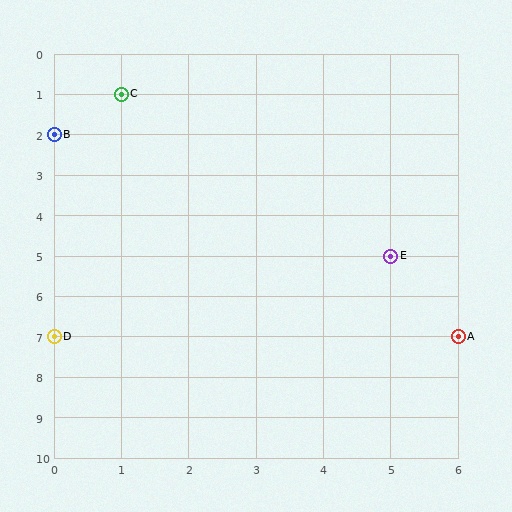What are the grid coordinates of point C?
Point C is at grid coordinates (1, 1).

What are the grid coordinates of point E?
Point E is at grid coordinates (5, 5).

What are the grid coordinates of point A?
Point A is at grid coordinates (6, 7).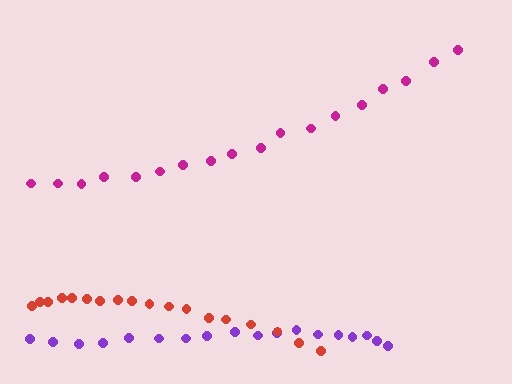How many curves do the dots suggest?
There are 3 distinct paths.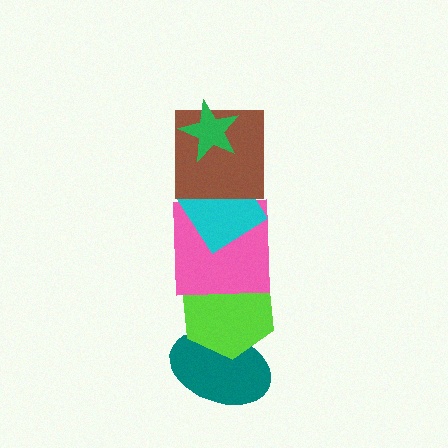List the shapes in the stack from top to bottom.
From top to bottom: the green star, the brown square, the cyan diamond, the pink square, the lime hexagon, the teal ellipse.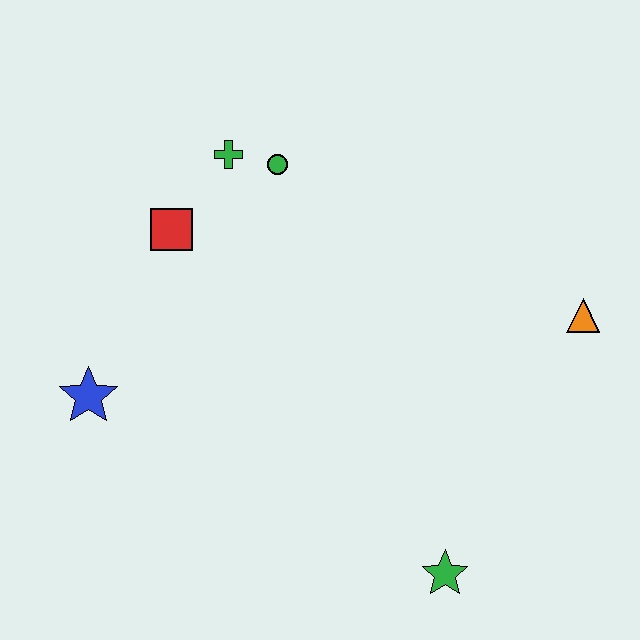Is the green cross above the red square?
Yes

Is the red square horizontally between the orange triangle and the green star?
No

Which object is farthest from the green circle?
The green star is farthest from the green circle.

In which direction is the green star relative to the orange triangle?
The green star is below the orange triangle.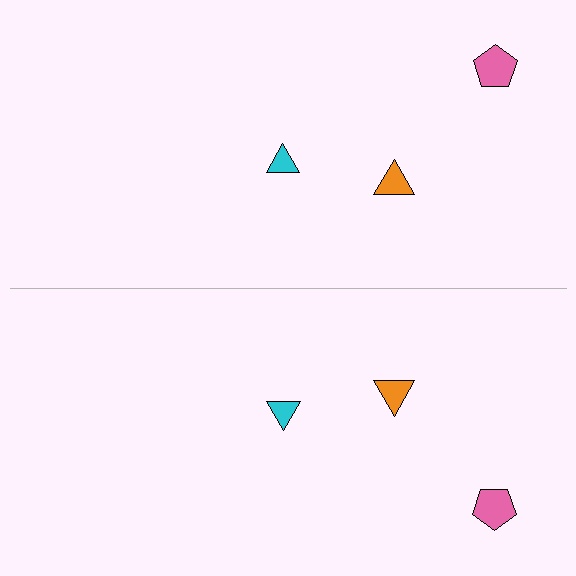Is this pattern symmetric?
Yes, this pattern has bilateral (reflection) symmetry.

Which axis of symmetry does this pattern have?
The pattern has a horizontal axis of symmetry running through the center of the image.